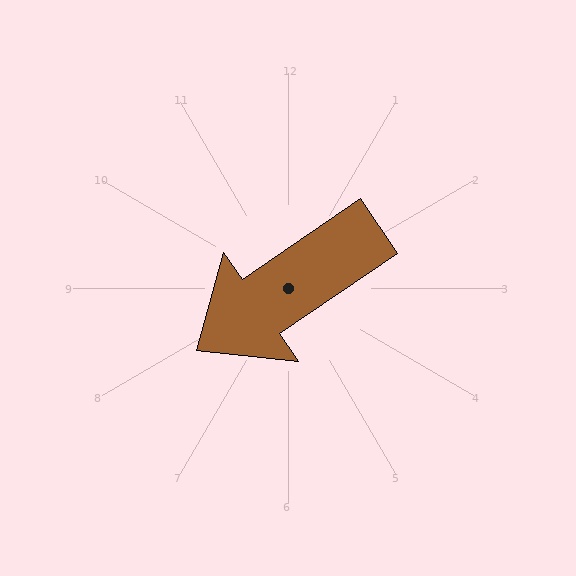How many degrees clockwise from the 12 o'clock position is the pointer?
Approximately 236 degrees.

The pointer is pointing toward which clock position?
Roughly 8 o'clock.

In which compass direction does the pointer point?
Southwest.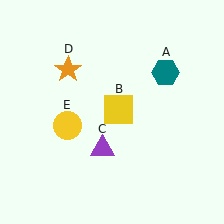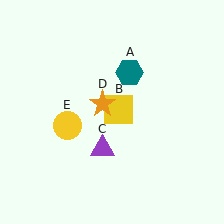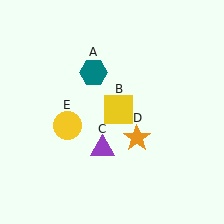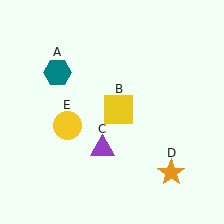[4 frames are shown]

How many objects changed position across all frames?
2 objects changed position: teal hexagon (object A), orange star (object D).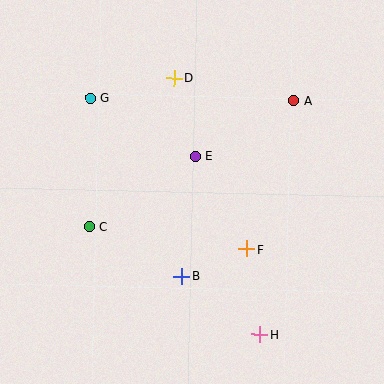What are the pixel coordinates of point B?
Point B is at (182, 276).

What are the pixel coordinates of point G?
Point G is at (91, 98).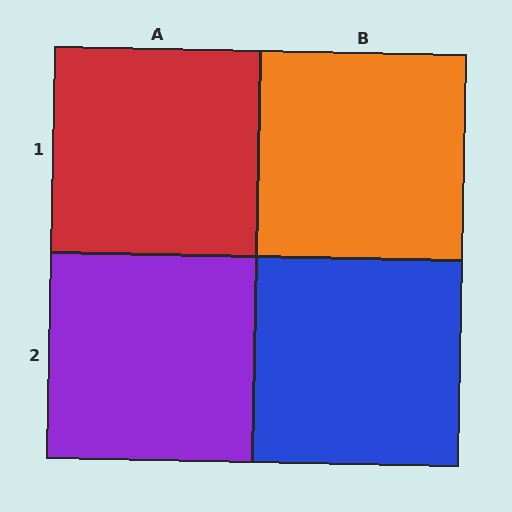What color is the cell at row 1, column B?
Orange.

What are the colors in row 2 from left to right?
Purple, blue.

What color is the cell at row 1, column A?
Red.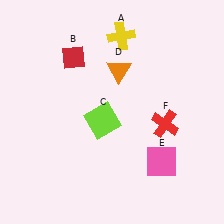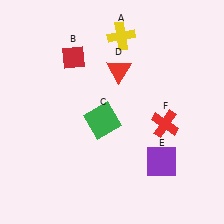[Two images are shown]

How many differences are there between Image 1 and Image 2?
There are 3 differences between the two images.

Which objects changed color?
C changed from lime to green. D changed from orange to red. E changed from pink to purple.